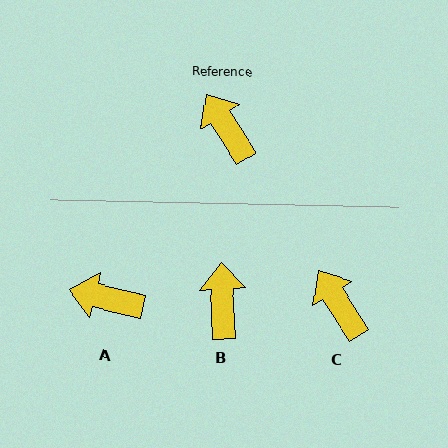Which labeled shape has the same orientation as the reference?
C.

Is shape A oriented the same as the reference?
No, it is off by about 44 degrees.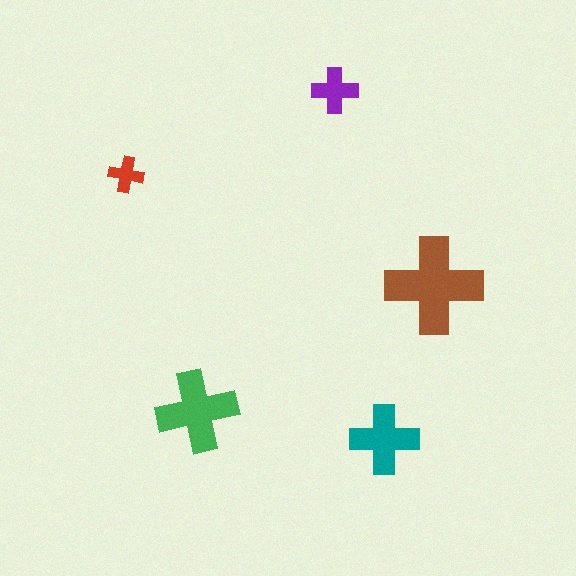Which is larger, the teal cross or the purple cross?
The teal one.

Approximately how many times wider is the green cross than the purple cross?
About 2 times wider.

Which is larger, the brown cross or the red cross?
The brown one.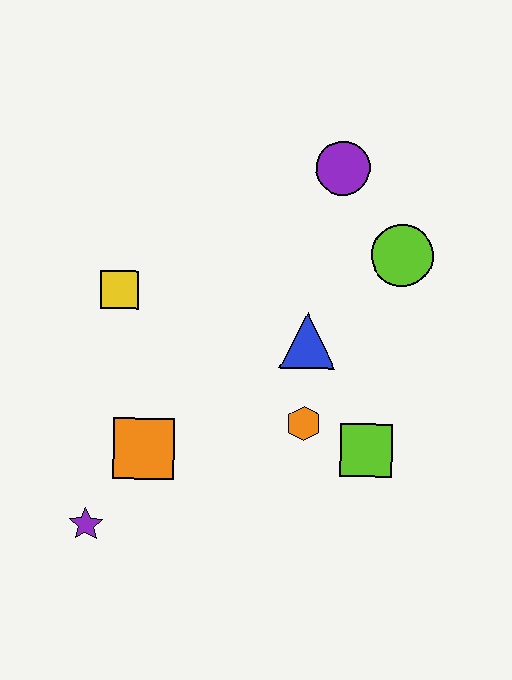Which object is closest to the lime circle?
The purple circle is closest to the lime circle.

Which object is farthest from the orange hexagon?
The purple circle is farthest from the orange hexagon.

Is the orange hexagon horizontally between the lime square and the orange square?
Yes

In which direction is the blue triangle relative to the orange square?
The blue triangle is to the right of the orange square.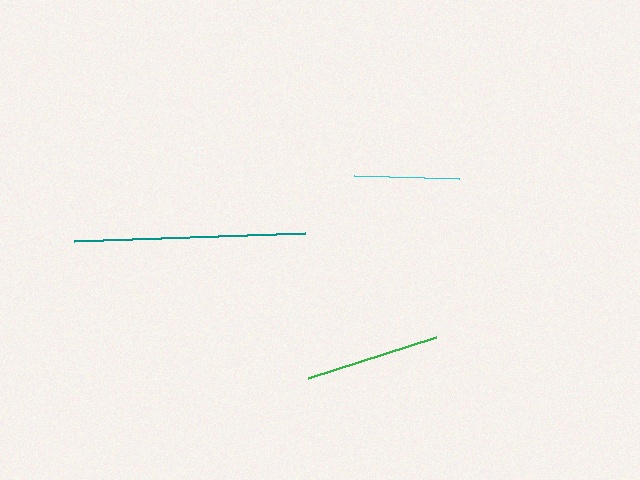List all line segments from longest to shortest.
From longest to shortest: teal, green, cyan.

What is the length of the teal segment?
The teal segment is approximately 231 pixels long.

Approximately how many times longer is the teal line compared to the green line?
The teal line is approximately 1.7 times the length of the green line.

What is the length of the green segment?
The green segment is approximately 134 pixels long.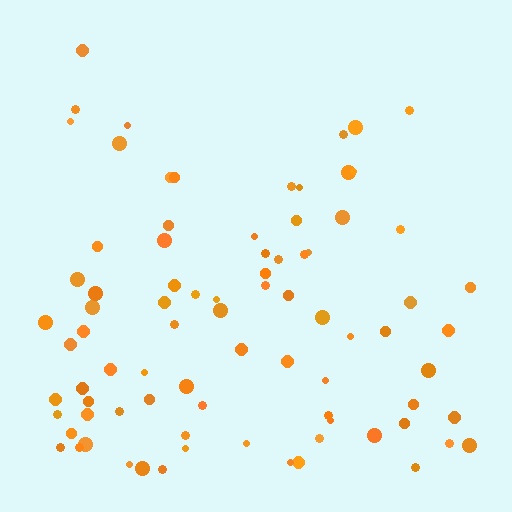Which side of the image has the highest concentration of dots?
The bottom.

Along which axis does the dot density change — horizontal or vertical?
Vertical.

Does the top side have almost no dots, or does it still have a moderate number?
Still a moderate number, just noticeably fewer than the bottom.